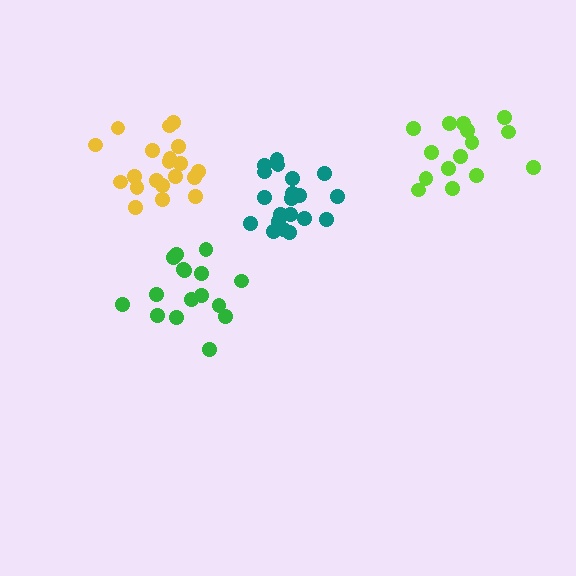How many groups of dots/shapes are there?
There are 4 groups.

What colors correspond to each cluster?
The clusters are colored: yellow, lime, green, teal.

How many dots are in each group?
Group 1: 20 dots, Group 2: 15 dots, Group 3: 16 dots, Group 4: 20 dots (71 total).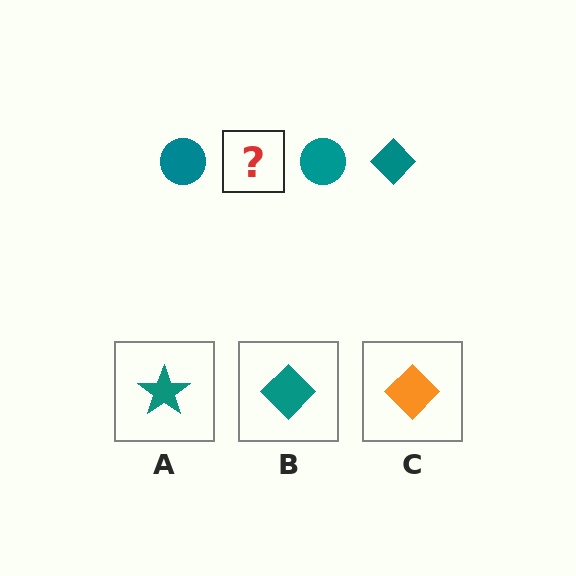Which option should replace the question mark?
Option B.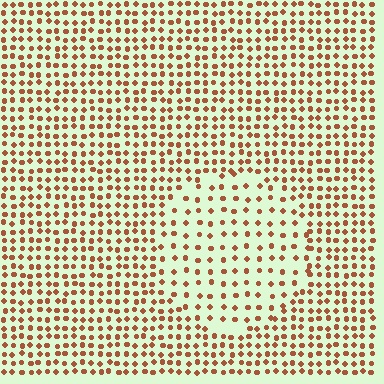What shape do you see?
I see a circle.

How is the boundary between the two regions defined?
The boundary is defined by a change in element density (approximately 1.9x ratio). All elements are the same color, size, and shape.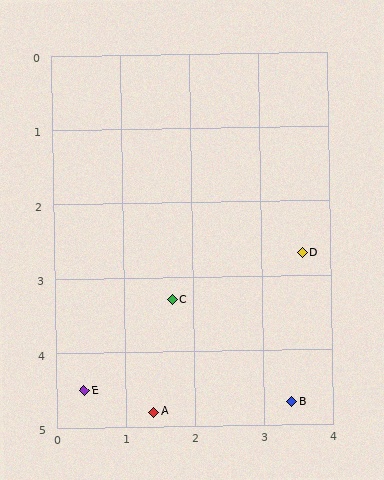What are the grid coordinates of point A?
Point A is at approximately (1.4, 4.8).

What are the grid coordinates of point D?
Point D is at approximately (3.6, 2.7).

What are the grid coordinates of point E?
Point E is at approximately (0.4, 4.5).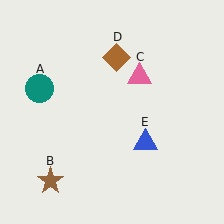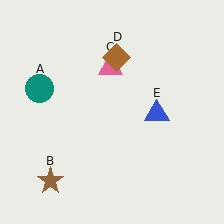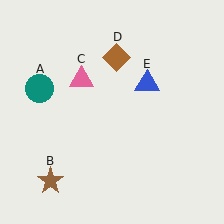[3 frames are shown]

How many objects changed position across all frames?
2 objects changed position: pink triangle (object C), blue triangle (object E).